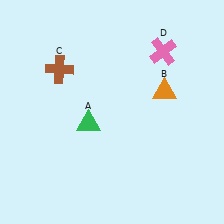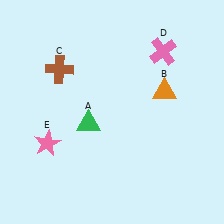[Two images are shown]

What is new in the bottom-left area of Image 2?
A pink star (E) was added in the bottom-left area of Image 2.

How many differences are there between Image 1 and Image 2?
There is 1 difference between the two images.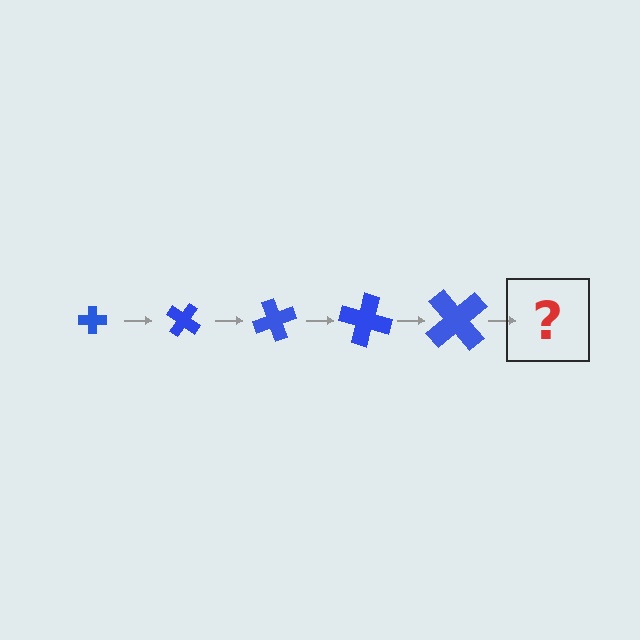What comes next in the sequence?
The next element should be a cross, larger than the previous one and rotated 175 degrees from the start.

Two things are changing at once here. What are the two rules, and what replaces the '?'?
The two rules are that the cross grows larger each step and it rotates 35 degrees each step. The '?' should be a cross, larger than the previous one and rotated 175 degrees from the start.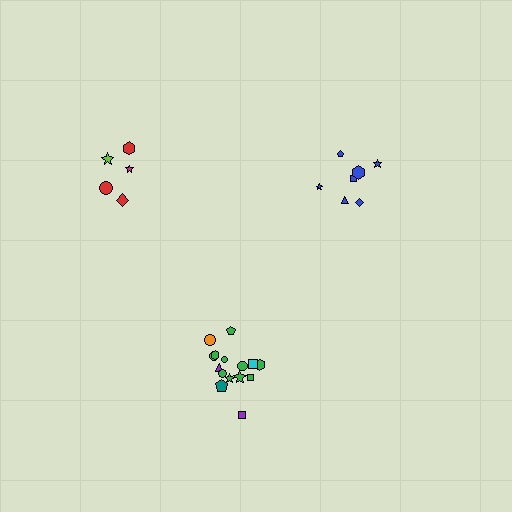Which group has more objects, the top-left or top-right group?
The top-right group.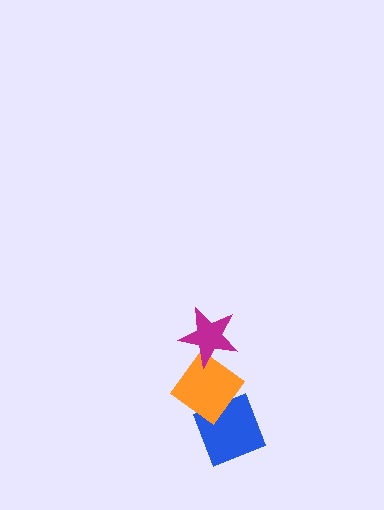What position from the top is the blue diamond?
The blue diamond is 3rd from the top.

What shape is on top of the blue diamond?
The orange diamond is on top of the blue diamond.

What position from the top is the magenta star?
The magenta star is 1st from the top.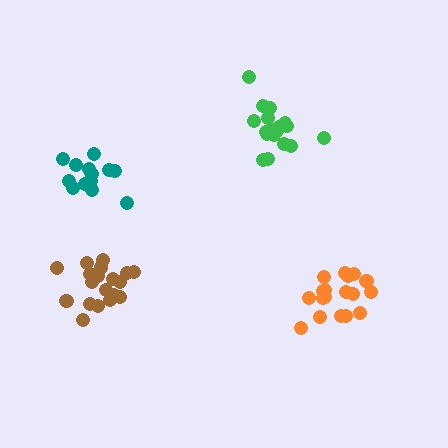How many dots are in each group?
Group 1: 19 dots, Group 2: 18 dots, Group 3: 14 dots, Group 4: 20 dots (71 total).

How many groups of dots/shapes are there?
There are 4 groups.